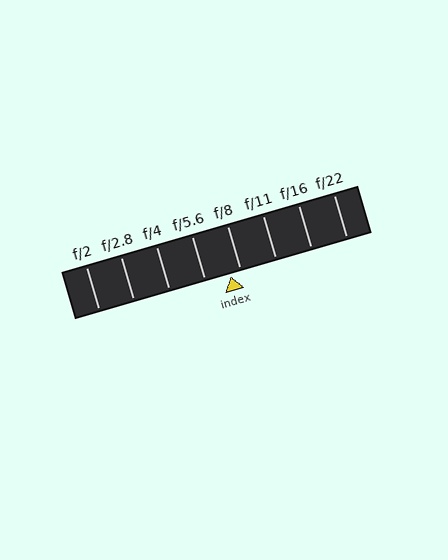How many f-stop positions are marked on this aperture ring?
There are 8 f-stop positions marked.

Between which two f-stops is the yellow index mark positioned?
The index mark is between f/5.6 and f/8.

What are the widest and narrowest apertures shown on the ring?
The widest aperture shown is f/2 and the narrowest is f/22.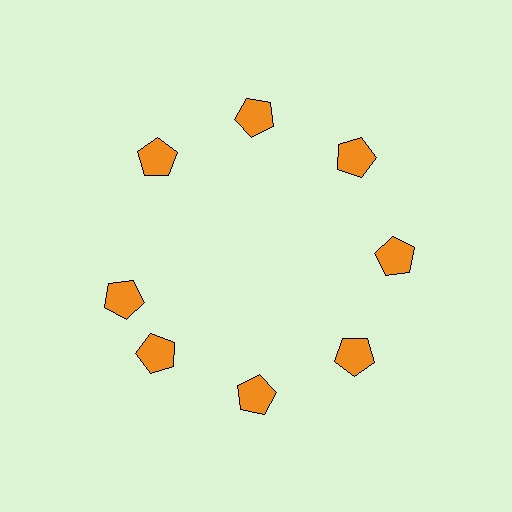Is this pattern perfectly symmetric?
No. The 8 orange pentagons are arranged in a ring, but one element near the 9 o'clock position is rotated out of alignment along the ring, breaking the 8-fold rotational symmetry.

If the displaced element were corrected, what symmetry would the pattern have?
It would have 8-fold rotational symmetry — the pattern would map onto itself every 45 degrees.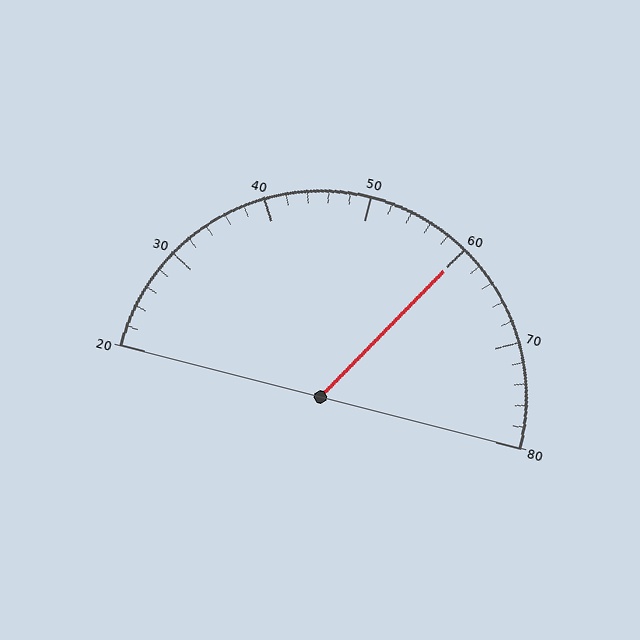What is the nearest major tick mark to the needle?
The nearest major tick mark is 60.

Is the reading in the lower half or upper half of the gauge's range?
The reading is in the upper half of the range (20 to 80).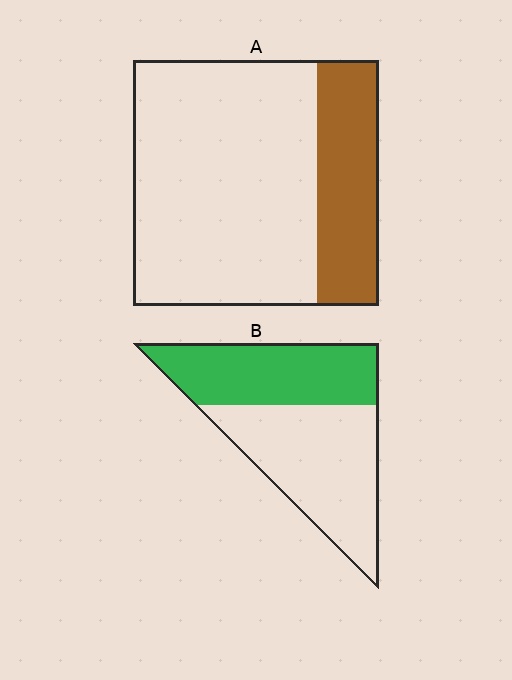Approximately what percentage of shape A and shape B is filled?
A is approximately 25% and B is approximately 45%.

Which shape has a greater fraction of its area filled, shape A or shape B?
Shape B.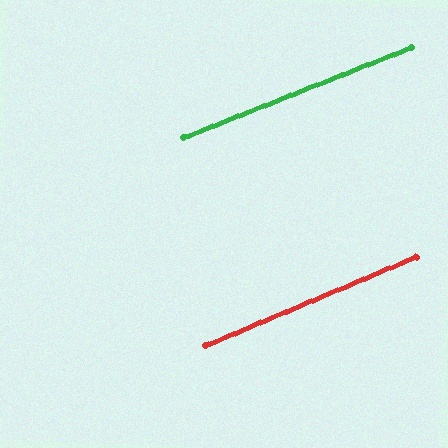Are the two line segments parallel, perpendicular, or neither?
Parallel — their directions differ by only 1.4°.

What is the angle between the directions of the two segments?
Approximately 1 degree.